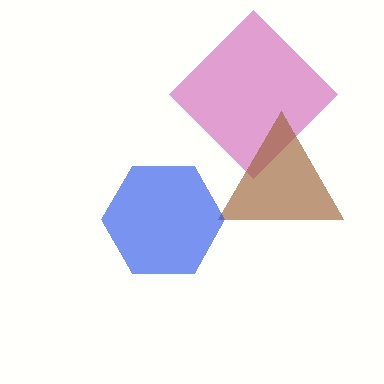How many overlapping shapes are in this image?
There are 3 overlapping shapes in the image.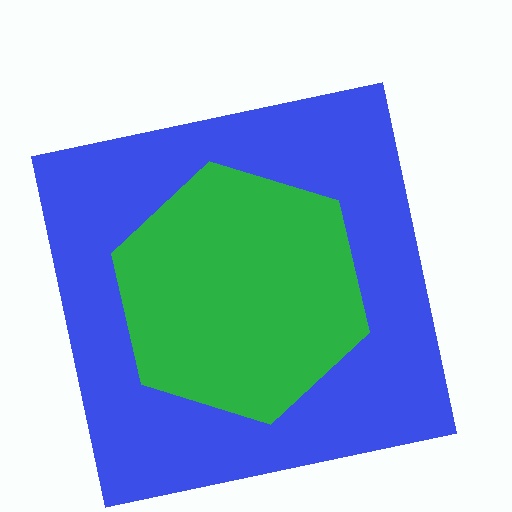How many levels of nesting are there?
2.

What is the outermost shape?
The blue square.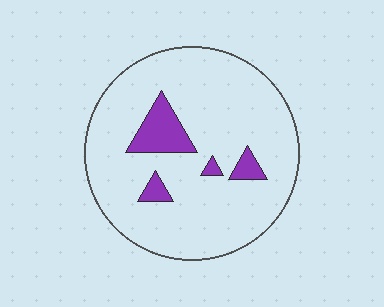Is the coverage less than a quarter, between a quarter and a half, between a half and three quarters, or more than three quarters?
Less than a quarter.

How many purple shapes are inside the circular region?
4.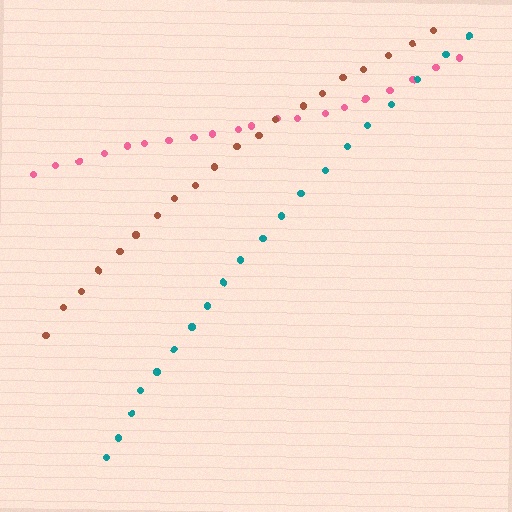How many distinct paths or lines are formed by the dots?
There are 3 distinct paths.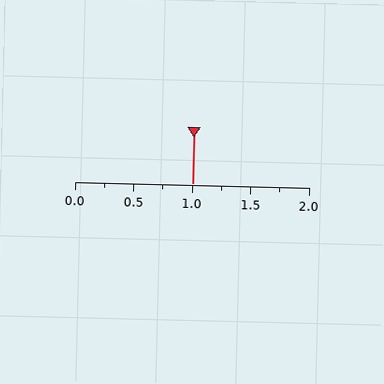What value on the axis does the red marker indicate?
The marker indicates approximately 1.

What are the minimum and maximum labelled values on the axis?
The axis runs from 0.0 to 2.0.